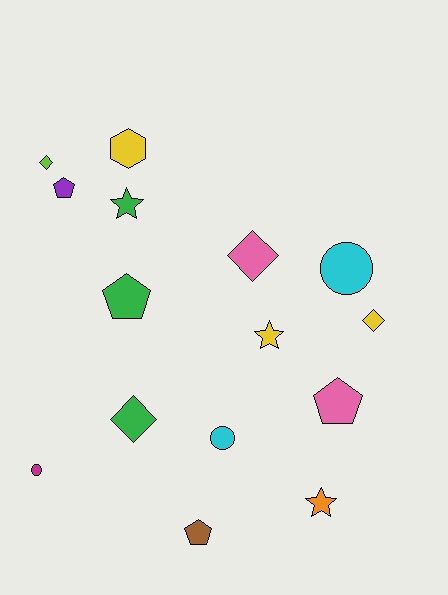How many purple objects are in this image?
There is 1 purple object.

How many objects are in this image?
There are 15 objects.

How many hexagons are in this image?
There is 1 hexagon.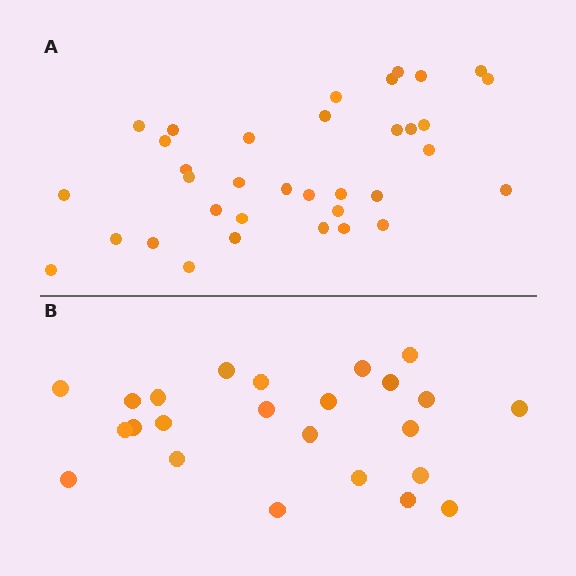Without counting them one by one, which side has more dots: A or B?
Region A (the top region) has more dots.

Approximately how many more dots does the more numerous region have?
Region A has roughly 12 or so more dots than region B.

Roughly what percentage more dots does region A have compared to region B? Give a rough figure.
About 45% more.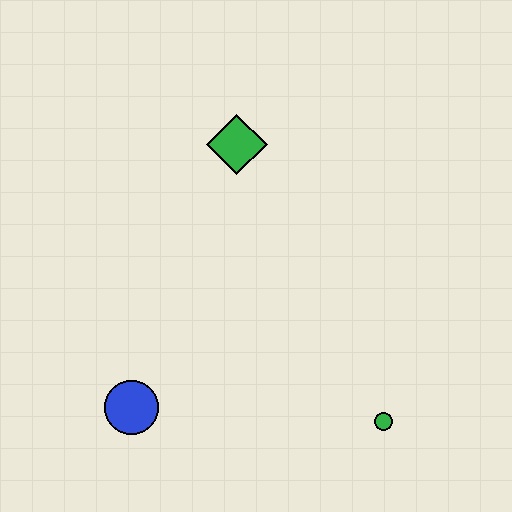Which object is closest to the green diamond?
The blue circle is closest to the green diamond.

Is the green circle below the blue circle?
Yes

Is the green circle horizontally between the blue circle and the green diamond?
No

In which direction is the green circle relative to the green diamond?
The green circle is below the green diamond.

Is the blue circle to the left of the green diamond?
Yes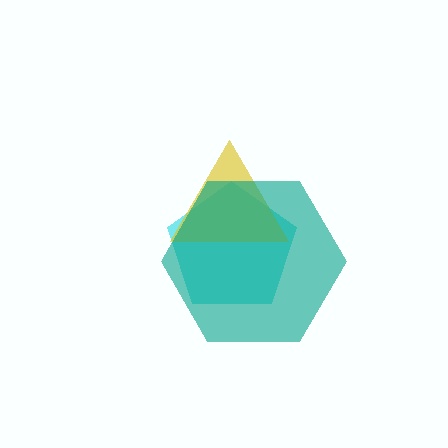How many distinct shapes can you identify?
There are 3 distinct shapes: a cyan pentagon, a yellow triangle, a teal hexagon.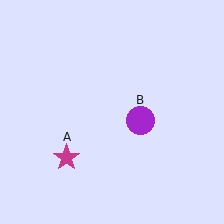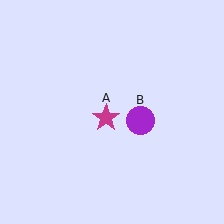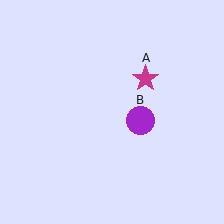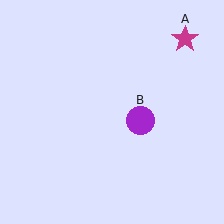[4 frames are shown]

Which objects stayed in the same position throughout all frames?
Purple circle (object B) remained stationary.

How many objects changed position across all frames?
1 object changed position: magenta star (object A).